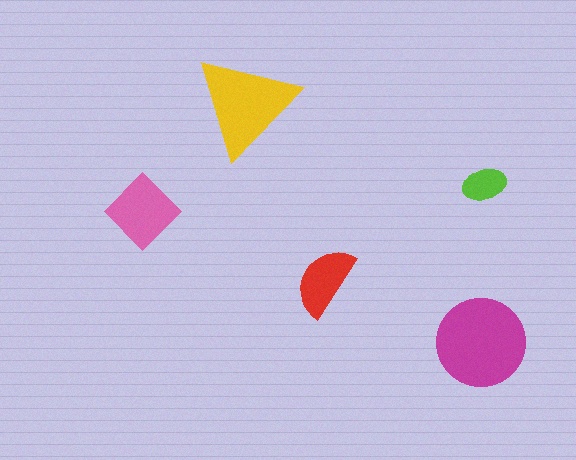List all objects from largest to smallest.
The magenta circle, the yellow triangle, the pink diamond, the red semicircle, the lime ellipse.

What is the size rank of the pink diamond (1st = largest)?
3rd.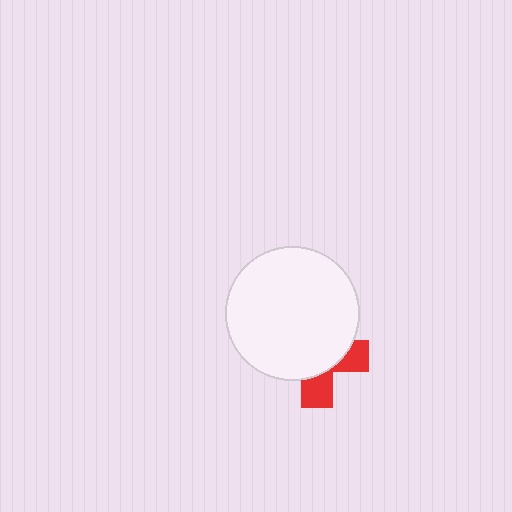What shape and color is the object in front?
The object in front is a white circle.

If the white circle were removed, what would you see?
You would see the complete red cross.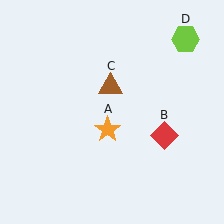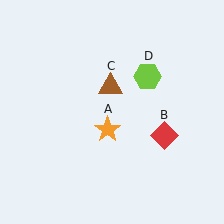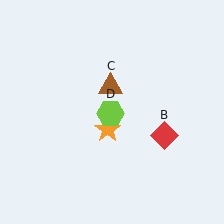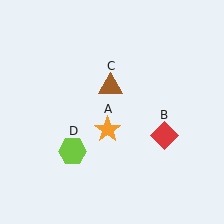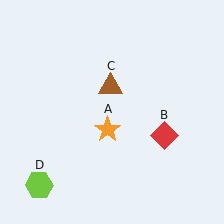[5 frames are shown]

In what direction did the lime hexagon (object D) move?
The lime hexagon (object D) moved down and to the left.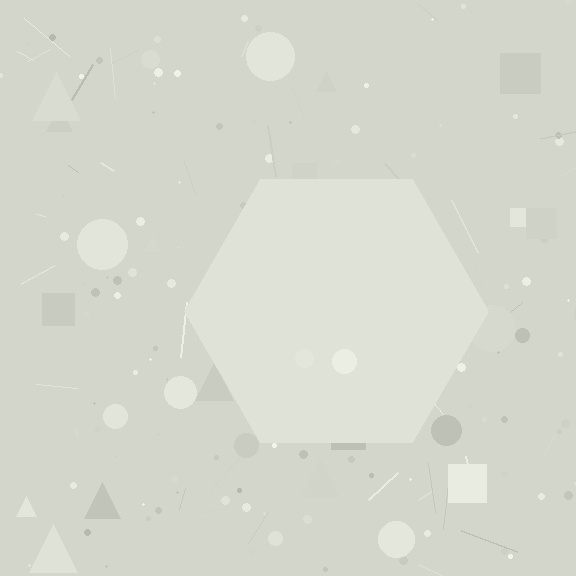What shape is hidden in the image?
A hexagon is hidden in the image.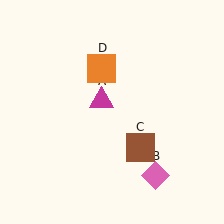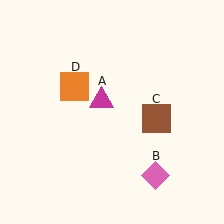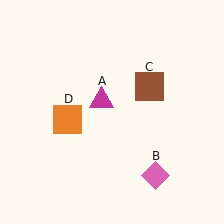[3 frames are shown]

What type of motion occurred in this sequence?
The brown square (object C), orange square (object D) rotated counterclockwise around the center of the scene.